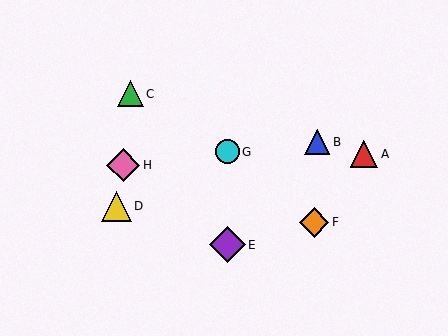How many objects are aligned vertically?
2 objects (E, G) are aligned vertically.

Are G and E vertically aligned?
Yes, both are at x≈227.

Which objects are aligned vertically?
Objects E, G are aligned vertically.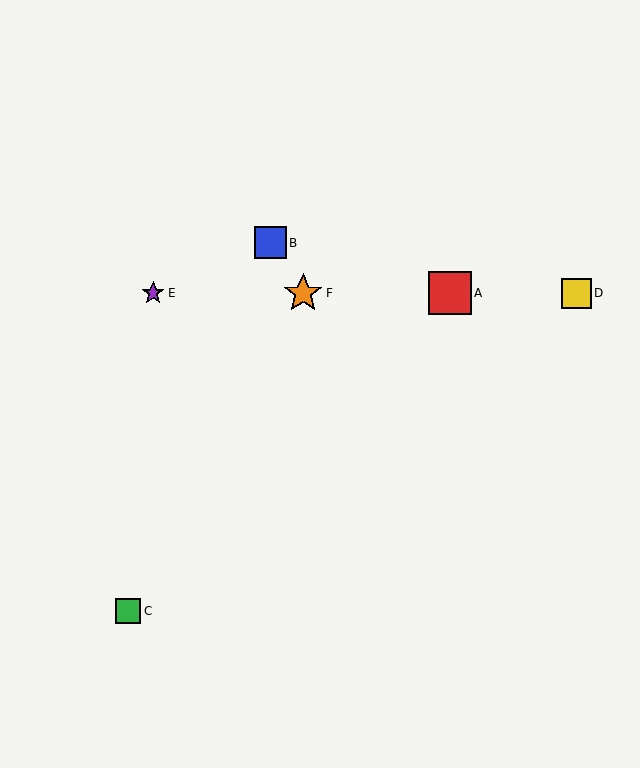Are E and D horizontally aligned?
Yes, both are at y≈293.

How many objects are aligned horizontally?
4 objects (A, D, E, F) are aligned horizontally.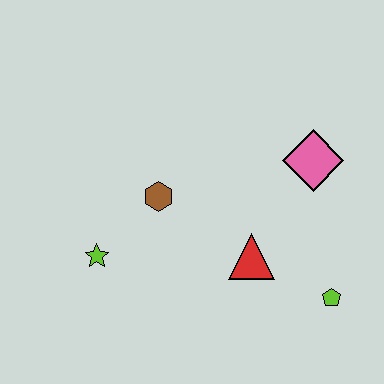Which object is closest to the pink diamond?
The red triangle is closest to the pink diamond.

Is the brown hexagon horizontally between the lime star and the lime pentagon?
Yes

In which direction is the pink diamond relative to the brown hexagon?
The pink diamond is to the right of the brown hexagon.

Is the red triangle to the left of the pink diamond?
Yes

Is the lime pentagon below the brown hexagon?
Yes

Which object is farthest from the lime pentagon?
The lime star is farthest from the lime pentagon.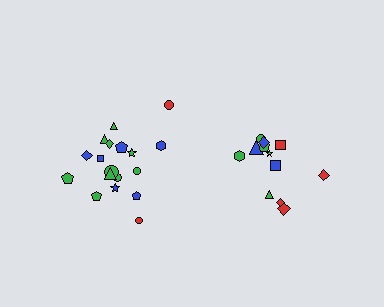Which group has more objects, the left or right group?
The left group.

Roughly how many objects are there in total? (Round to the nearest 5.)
Roughly 30 objects in total.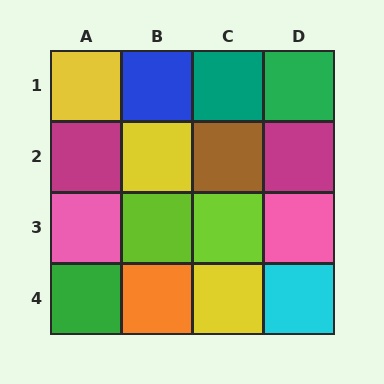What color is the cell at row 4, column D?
Cyan.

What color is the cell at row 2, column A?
Magenta.